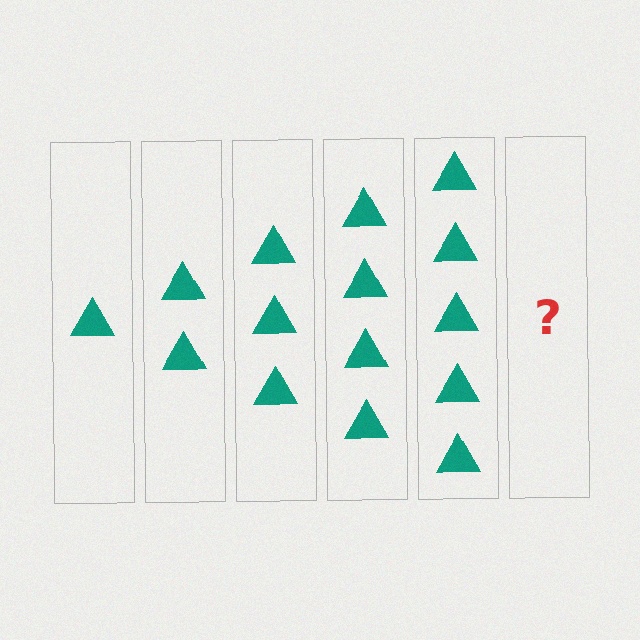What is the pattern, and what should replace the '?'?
The pattern is that each step adds one more triangle. The '?' should be 6 triangles.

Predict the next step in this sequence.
The next step is 6 triangles.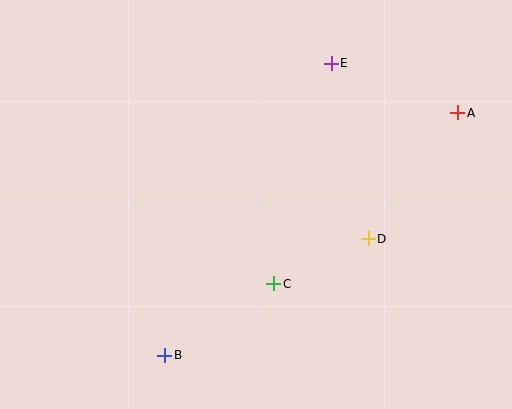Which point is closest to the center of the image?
Point C at (274, 284) is closest to the center.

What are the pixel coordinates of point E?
Point E is at (331, 63).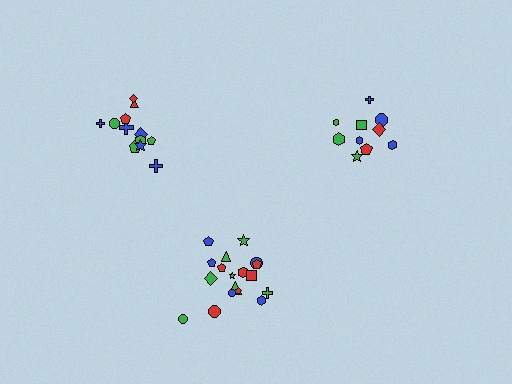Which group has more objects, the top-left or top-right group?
The top-left group.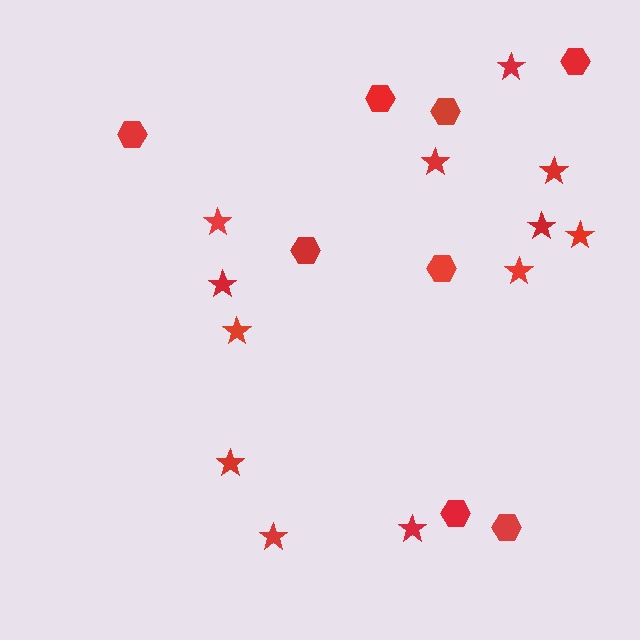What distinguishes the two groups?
There are 2 groups: one group of hexagons (8) and one group of stars (12).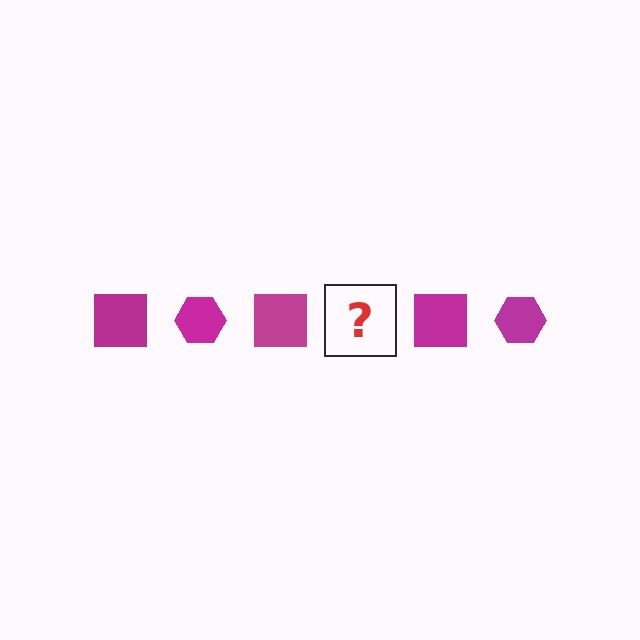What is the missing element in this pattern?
The missing element is a magenta hexagon.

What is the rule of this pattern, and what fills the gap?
The rule is that the pattern cycles through square, hexagon shapes in magenta. The gap should be filled with a magenta hexagon.